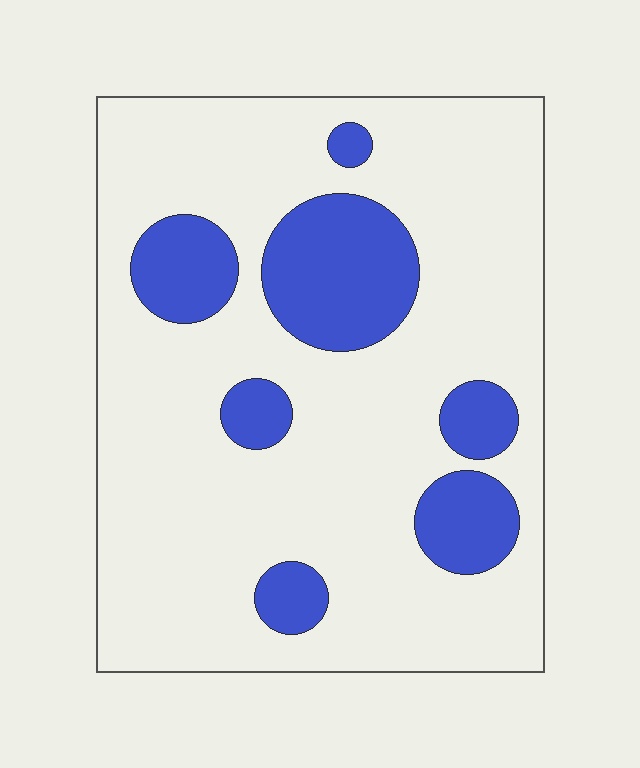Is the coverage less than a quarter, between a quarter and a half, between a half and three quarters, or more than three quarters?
Less than a quarter.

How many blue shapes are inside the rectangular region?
7.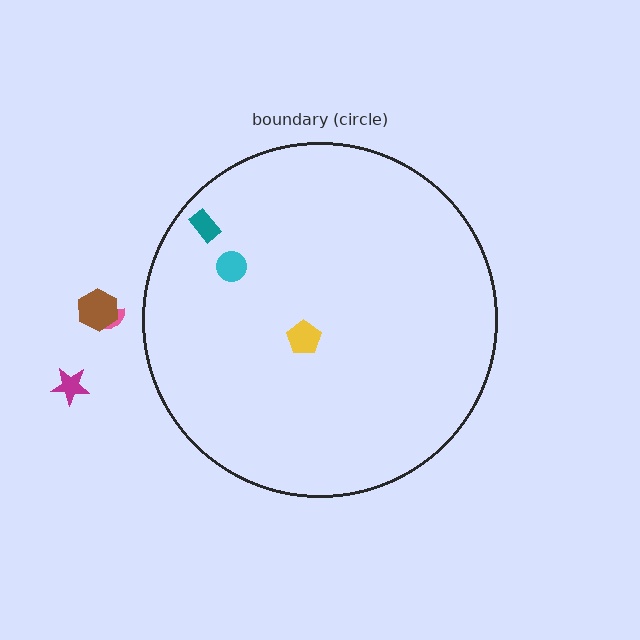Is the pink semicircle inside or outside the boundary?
Outside.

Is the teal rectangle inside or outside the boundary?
Inside.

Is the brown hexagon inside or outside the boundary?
Outside.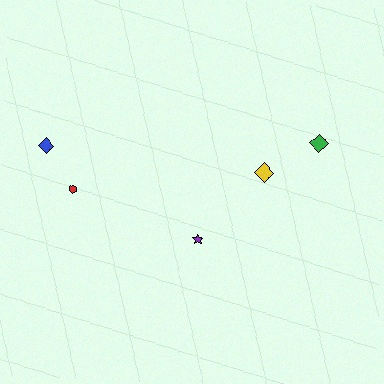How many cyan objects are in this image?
There are no cyan objects.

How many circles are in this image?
There are no circles.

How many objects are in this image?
There are 5 objects.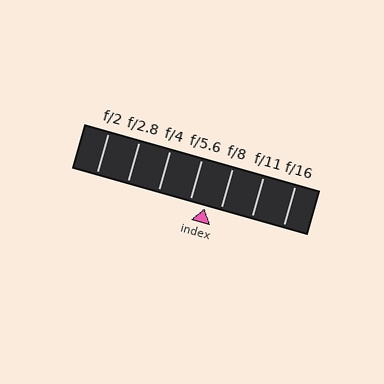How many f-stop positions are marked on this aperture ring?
There are 7 f-stop positions marked.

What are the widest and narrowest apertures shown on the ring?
The widest aperture shown is f/2 and the narrowest is f/16.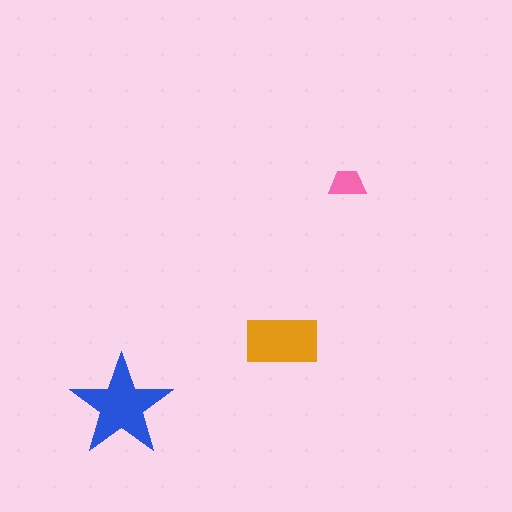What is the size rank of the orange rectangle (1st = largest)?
2nd.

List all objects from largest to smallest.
The blue star, the orange rectangle, the pink trapezoid.